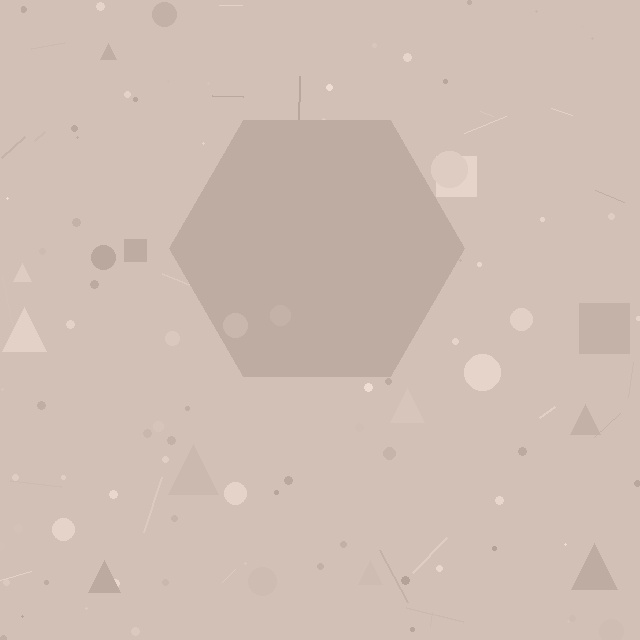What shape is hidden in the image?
A hexagon is hidden in the image.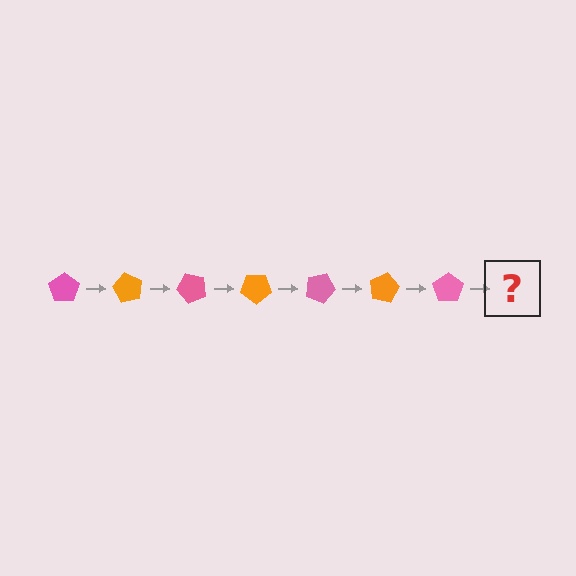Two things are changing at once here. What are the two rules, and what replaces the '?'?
The two rules are that it rotates 60 degrees each step and the color cycles through pink and orange. The '?' should be an orange pentagon, rotated 420 degrees from the start.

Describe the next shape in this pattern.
It should be an orange pentagon, rotated 420 degrees from the start.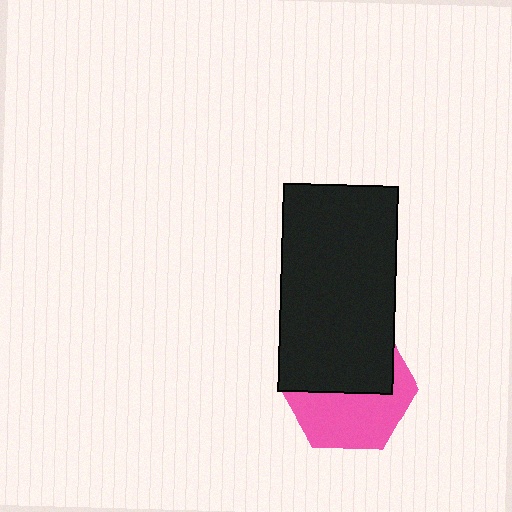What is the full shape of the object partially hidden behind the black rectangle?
The partially hidden object is a pink hexagon.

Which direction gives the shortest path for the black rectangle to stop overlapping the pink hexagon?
Moving up gives the shortest separation.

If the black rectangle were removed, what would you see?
You would see the complete pink hexagon.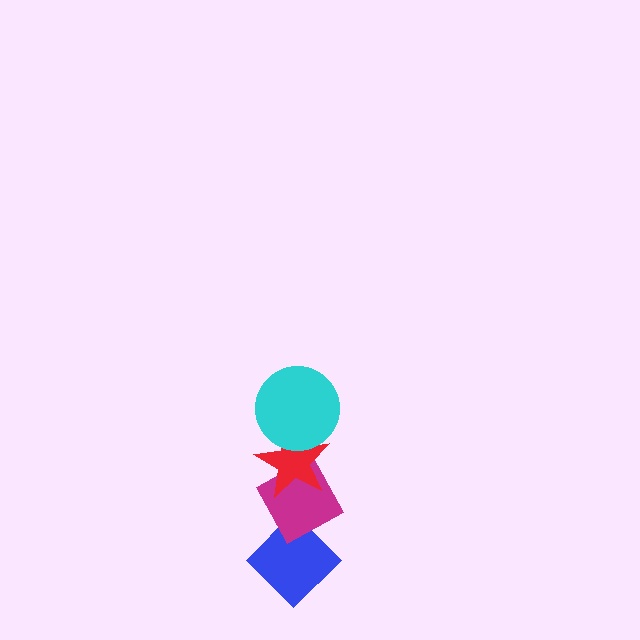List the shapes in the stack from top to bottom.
From top to bottom: the cyan circle, the red star, the magenta diamond, the blue diamond.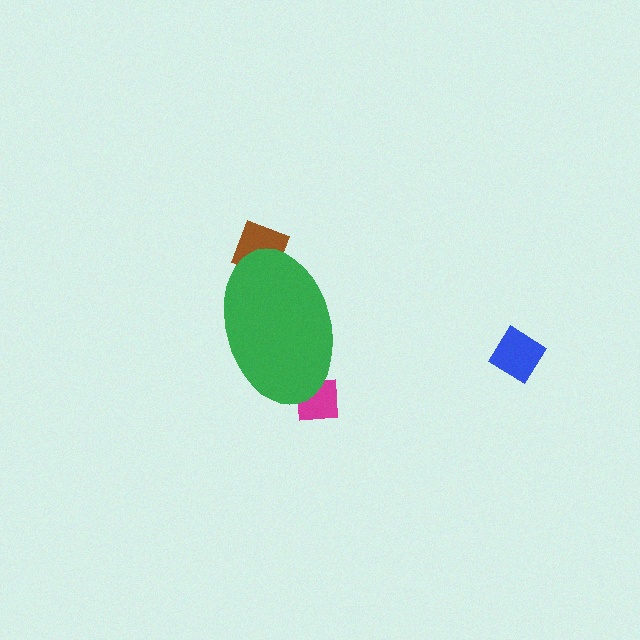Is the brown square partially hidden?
Yes, the brown square is partially hidden behind the green ellipse.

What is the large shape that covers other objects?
A green ellipse.